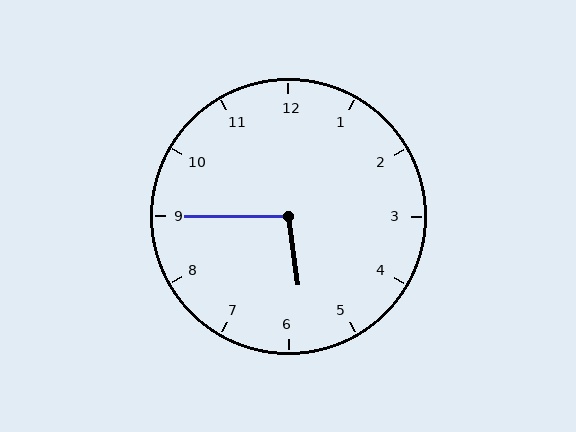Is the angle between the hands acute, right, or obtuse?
It is obtuse.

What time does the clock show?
5:45.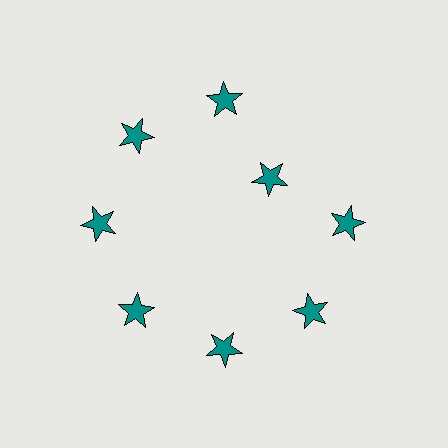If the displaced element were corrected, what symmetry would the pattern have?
It would have 8-fold rotational symmetry — the pattern would map onto itself every 45 degrees.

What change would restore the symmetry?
The symmetry would be restored by moving it outward, back onto the ring so that all 8 stars sit at equal angles and equal distance from the center.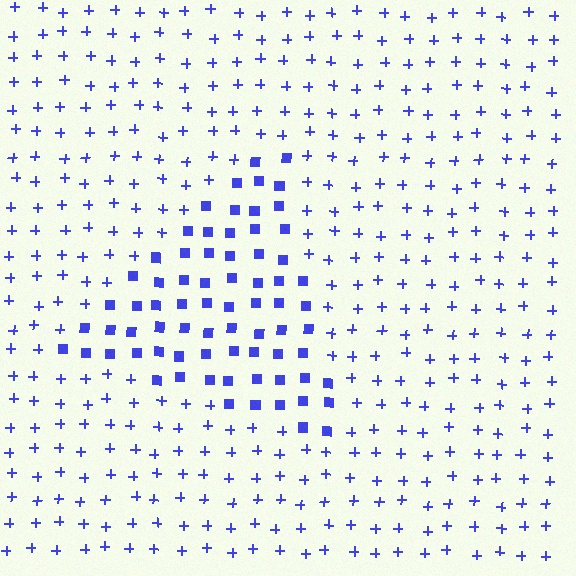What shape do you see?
I see a triangle.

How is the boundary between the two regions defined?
The boundary is defined by a change in element shape: squares inside vs. plus signs outside. All elements share the same color and spacing.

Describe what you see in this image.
The image is filled with small blue elements arranged in a uniform grid. A triangle-shaped region contains squares, while the surrounding area contains plus signs. The boundary is defined purely by the change in element shape.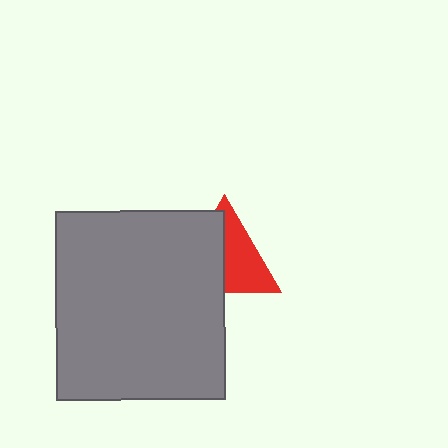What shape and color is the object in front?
The object in front is a gray rectangle.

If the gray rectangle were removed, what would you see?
You would see the complete red triangle.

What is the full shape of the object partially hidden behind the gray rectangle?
The partially hidden object is a red triangle.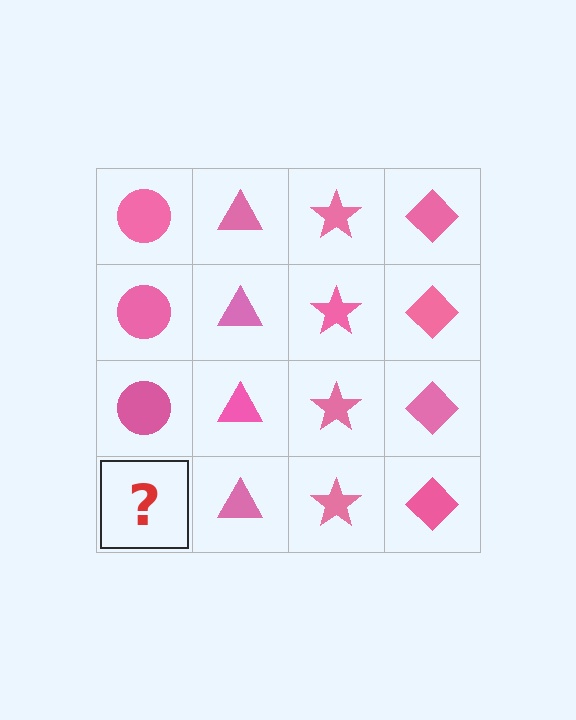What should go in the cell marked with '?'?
The missing cell should contain a pink circle.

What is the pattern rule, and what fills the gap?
The rule is that each column has a consistent shape. The gap should be filled with a pink circle.